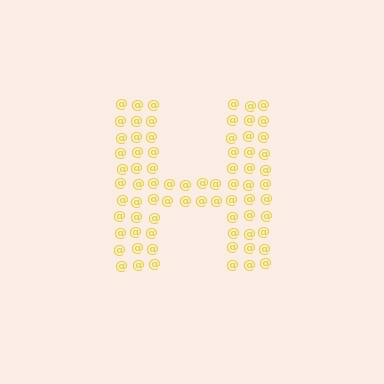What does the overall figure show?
The overall figure shows the letter H.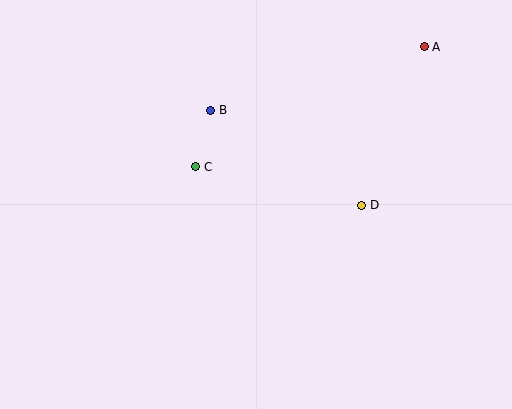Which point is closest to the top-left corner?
Point B is closest to the top-left corner.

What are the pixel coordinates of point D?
Point D is at (362, 205).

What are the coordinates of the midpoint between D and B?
The midpoint between D and B is at (286, 158).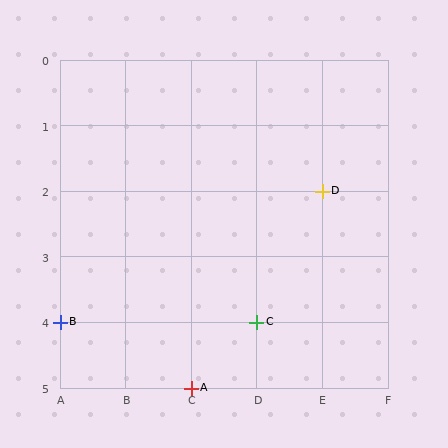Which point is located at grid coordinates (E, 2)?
Point D is at (E, 2).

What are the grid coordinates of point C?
Point C is at grid coordinates (D, 4).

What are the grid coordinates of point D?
Point D is at grid coordinates (E, 2).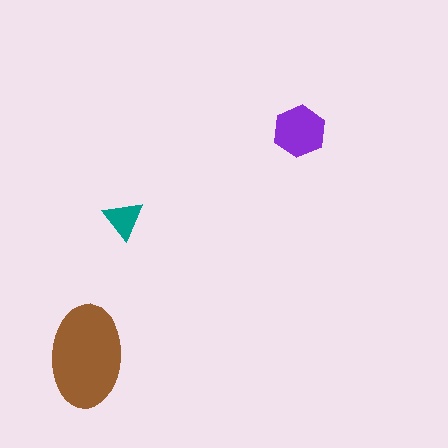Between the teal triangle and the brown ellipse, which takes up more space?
The brown ellipse.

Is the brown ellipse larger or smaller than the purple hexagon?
Larger.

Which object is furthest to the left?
The brown ellipse is leftmost.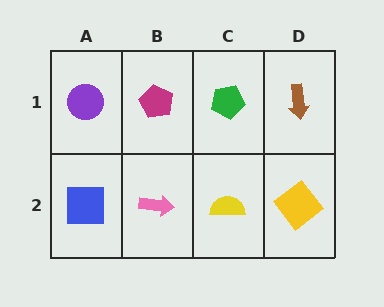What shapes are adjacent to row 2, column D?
A brown arrow (row 1, column D), a yellow semicircle (row 2, column C).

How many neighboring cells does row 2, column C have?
3.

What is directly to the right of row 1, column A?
A magenta pentagon.